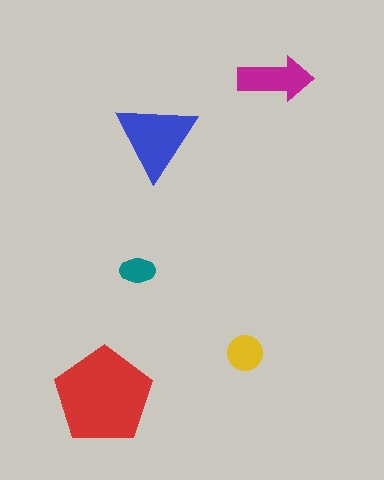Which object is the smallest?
The teal ellipse.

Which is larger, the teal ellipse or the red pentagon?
The red pentagon.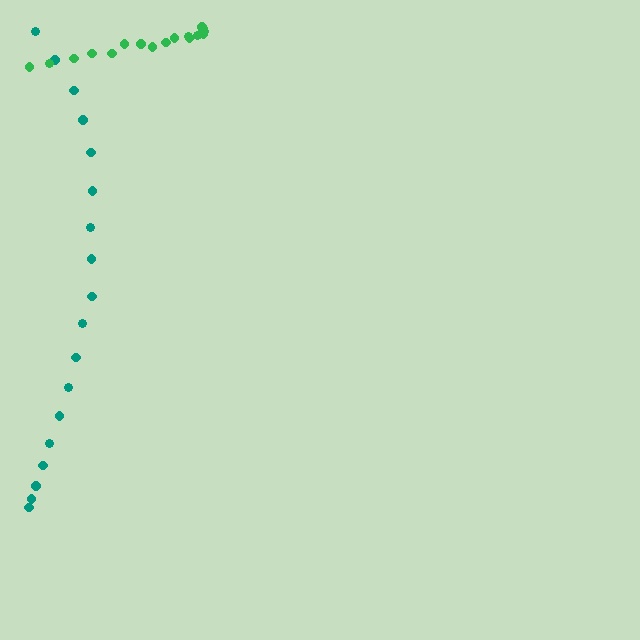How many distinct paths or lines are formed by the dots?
There are 2 distinct paths.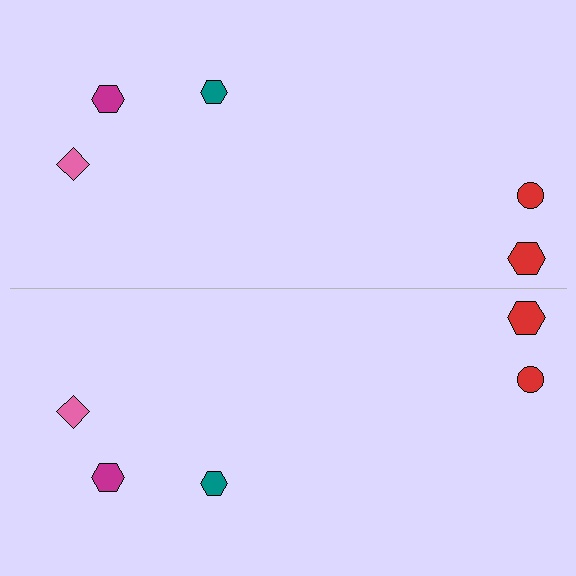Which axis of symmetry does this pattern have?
The pattern has a horizontal axis of symmetry running through the center of the image.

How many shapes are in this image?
There are 10 shapes in this image.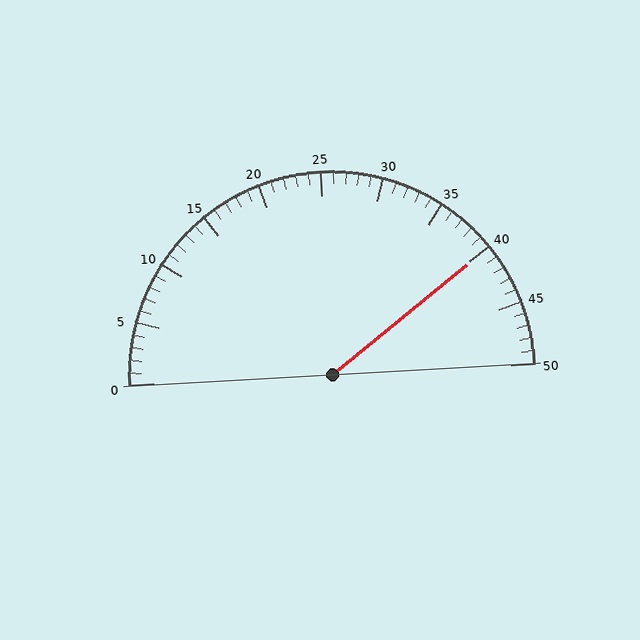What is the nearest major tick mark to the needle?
The nearest major tick mark is 40.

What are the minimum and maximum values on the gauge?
The gauge ranges from 0 to 50.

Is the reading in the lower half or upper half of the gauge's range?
The reading is in the upper half of the range (0 to 50).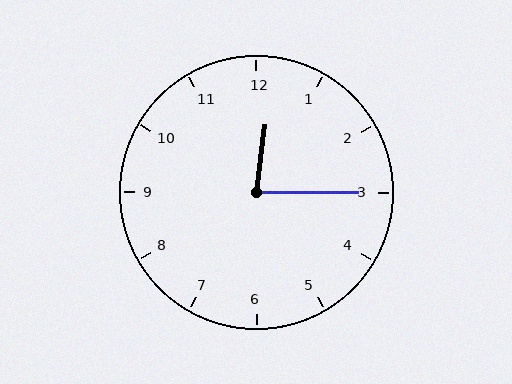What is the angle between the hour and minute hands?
Approximately 82 degrees.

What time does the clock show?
12:15.